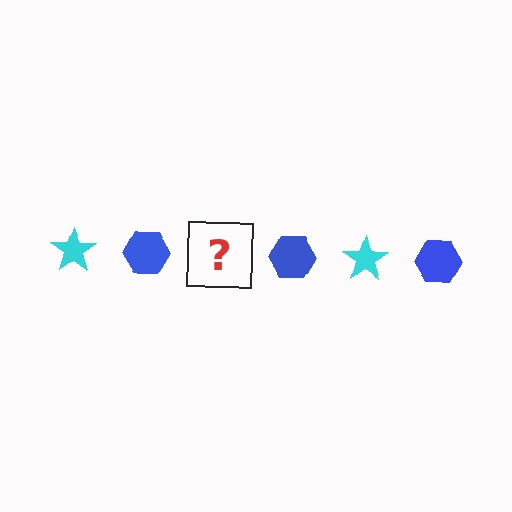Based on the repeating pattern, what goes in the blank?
The blank should be a cyan star.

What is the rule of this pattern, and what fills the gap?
The rule is that the pattern alternates between cyan star and blue hexagon. The gap should be filled with a cyan star.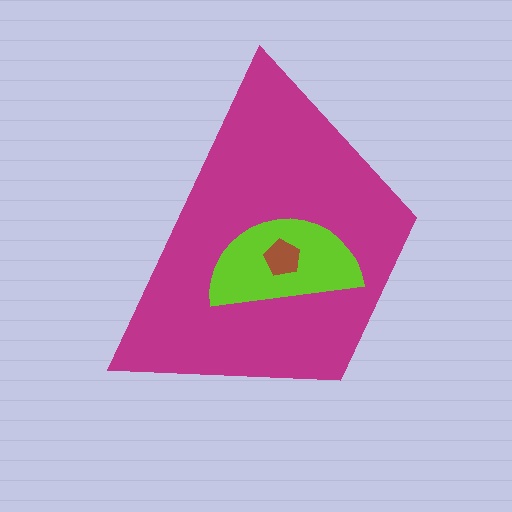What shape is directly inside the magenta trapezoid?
The lime semicircle.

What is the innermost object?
The brown pentagon.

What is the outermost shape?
The magenta trapezoid.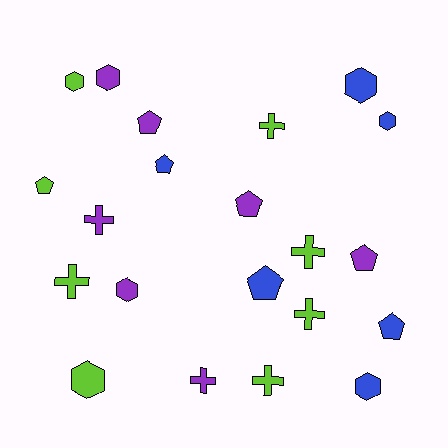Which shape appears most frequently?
Hexagon, with 7 objects.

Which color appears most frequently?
Lime, with 8 objects.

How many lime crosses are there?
There are 5 lime crosses.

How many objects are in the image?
There are 21 objects.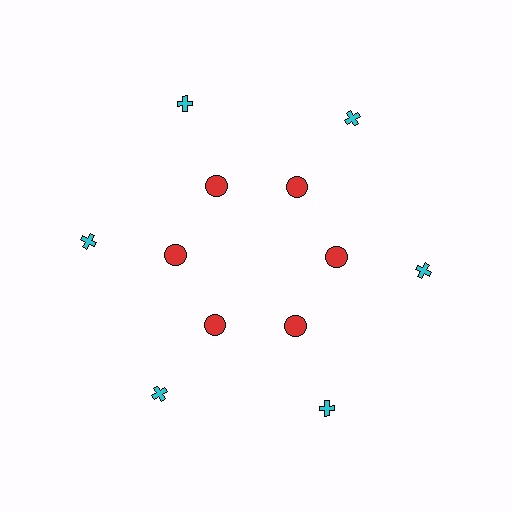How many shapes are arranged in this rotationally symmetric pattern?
There are 12 shapes, arranged in 6 groups of 2.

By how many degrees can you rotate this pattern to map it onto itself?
The pattern maps onto itself every 60 degrees of rotation.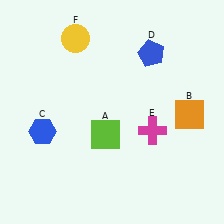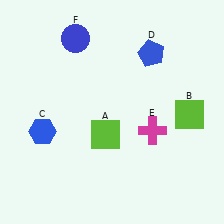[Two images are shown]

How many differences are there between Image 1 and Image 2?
There are 2 differences between the two images.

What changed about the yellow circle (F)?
In Image 1, F is yellow. In Image 2, it changed to blue.